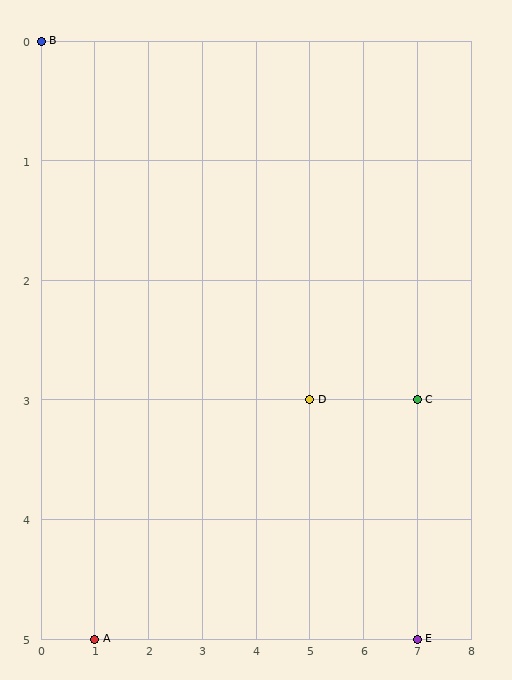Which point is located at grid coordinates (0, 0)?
Point B is at (0, 0).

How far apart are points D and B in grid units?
Points D and B are 5 columns and 3 rows apart (about 5.8 grid units diagonally).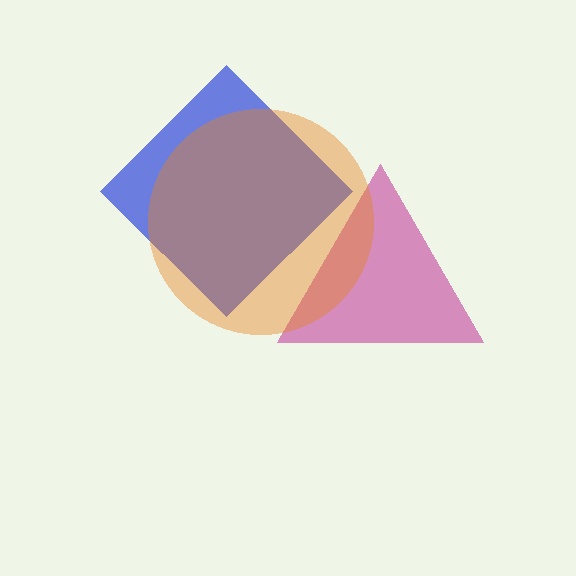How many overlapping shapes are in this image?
There are 3 overlapping shapes in the image.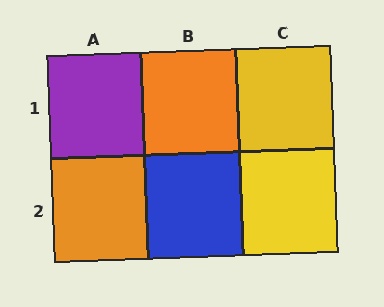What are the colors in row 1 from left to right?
Purple, orange, yellow.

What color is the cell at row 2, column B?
Blue.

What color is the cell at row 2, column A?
Orange.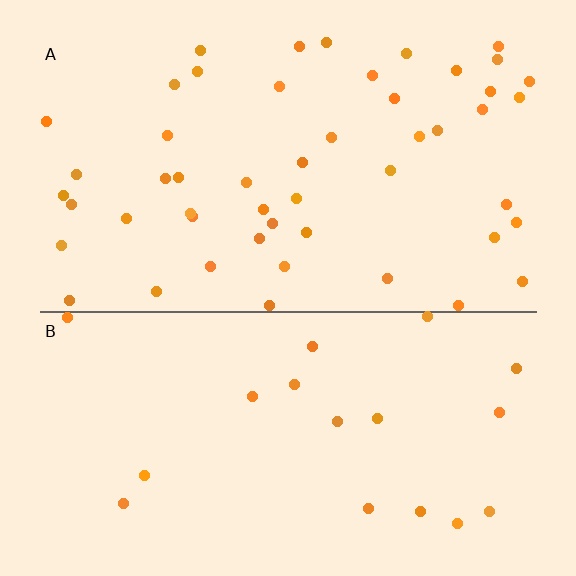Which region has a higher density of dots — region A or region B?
A (the top).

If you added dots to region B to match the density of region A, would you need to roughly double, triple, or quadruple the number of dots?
Approximately triple.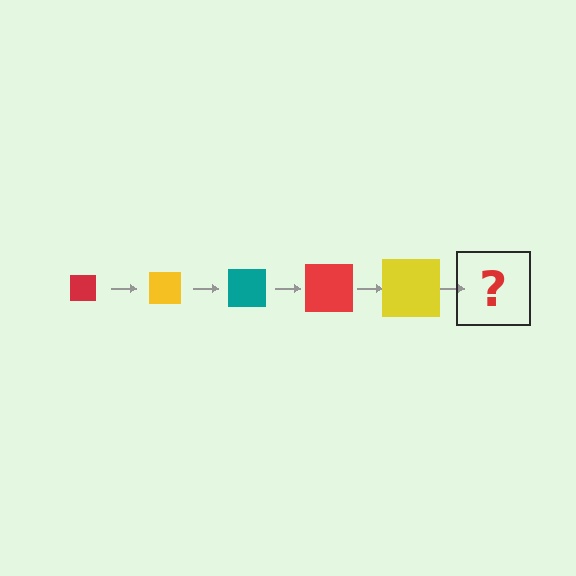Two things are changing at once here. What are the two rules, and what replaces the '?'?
The two rules are that the square grows larger each step and the color cycles through red, yellow, and teal. The '?' should be a teal square, larger than the previous one.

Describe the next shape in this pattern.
It should be a teal square, larger than the previous one.